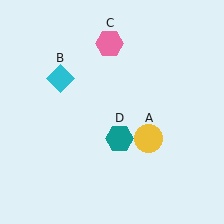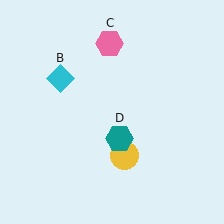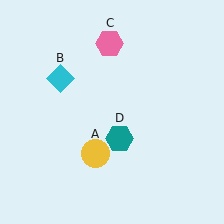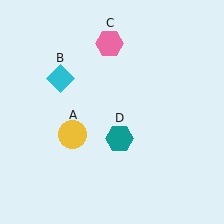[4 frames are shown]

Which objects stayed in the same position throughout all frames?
Cyan diamond (object B) and pink hexagon (object C) and teal hexagon (object D) remained stationary.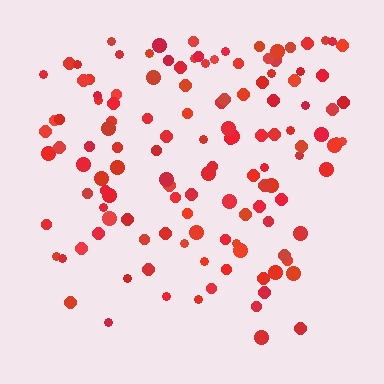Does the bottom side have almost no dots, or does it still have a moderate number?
Still a moderate number, just noticeably fewer than the top.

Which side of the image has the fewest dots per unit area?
The bottom.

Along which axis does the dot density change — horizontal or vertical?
Vertical.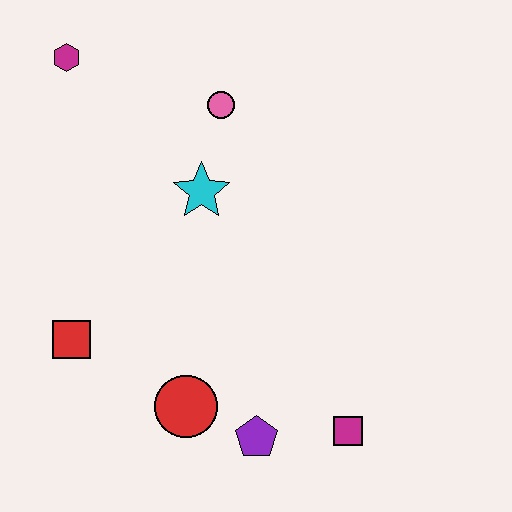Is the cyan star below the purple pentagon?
No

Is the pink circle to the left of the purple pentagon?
Yes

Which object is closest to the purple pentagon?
The red circle is closest to the purple pentagon.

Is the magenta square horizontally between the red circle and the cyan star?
No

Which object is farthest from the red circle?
The magenta hexagon is farthest from the red circle.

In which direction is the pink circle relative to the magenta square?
The pink circle is above the magenta square.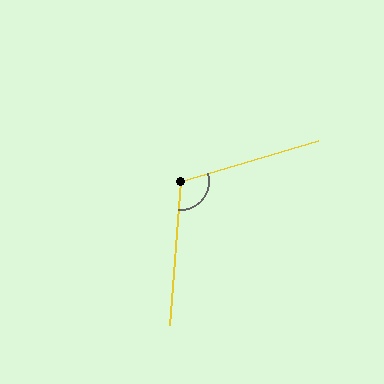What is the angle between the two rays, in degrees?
Approximately 111 degrees.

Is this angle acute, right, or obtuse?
It is obtuse.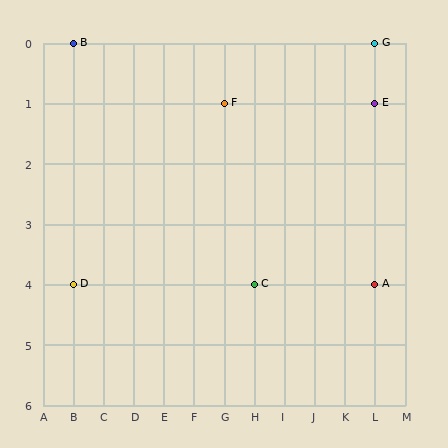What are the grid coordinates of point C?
Point C is at grid coordinates (H, 4).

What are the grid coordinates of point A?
Point A is at grid coordinates (L, 4).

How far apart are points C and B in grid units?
Points C and B are 6 columns and 4 rows apart (about 7.2 grid units diagonally).